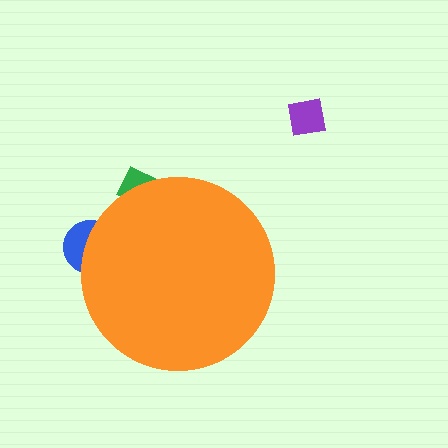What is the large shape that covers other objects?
An orange circle.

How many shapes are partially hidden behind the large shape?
2 shapes are partially hidden.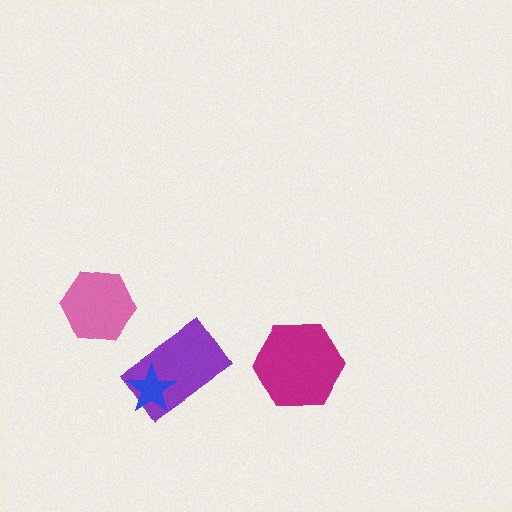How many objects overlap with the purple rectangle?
1 object overlaps with the purple rectangle.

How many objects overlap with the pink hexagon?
0 objects overlap with the pink hexagon.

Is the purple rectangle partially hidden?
Yes, it is partially covered by another shape.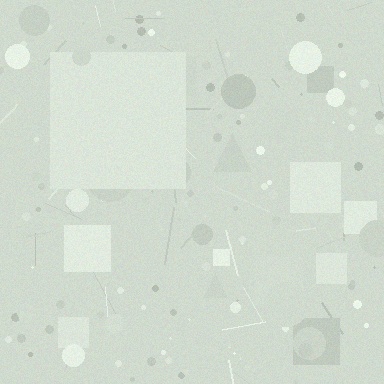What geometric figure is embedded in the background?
A square is embedded in the background.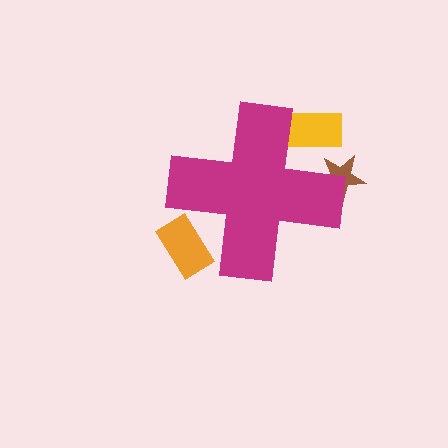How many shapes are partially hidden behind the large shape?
3 shapes are partially hidden.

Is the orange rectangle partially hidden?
Yes, the orange rectangle is partially hidden behind the magenta cross.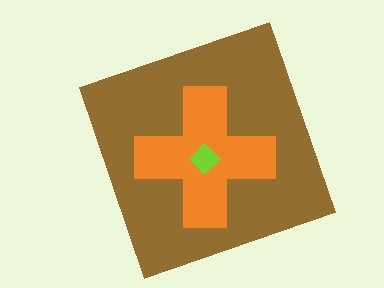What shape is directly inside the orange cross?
The lime diamond.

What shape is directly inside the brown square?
The orange cross.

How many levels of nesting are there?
3.